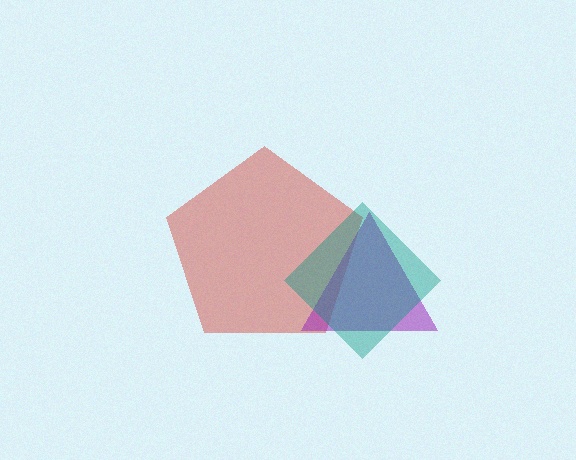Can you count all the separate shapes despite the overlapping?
Yes, there are 3 separate shapes.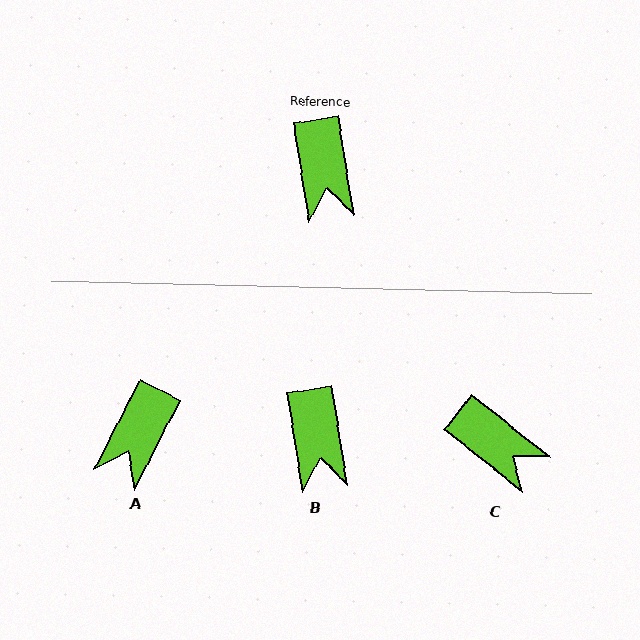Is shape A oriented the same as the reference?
No, it is off by about 36 degrees.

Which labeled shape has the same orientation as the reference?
B.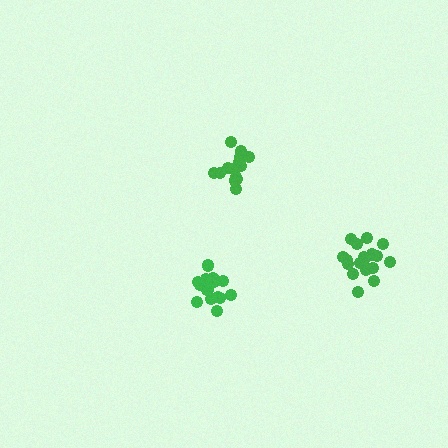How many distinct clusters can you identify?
There are 3 distinct clusters.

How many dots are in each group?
Group 1: 14 dots, Group 2: 16 dots, Group 3: 19 dots (49 total).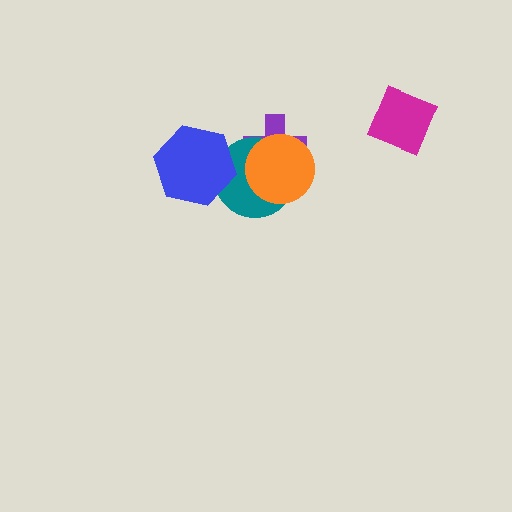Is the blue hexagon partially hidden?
No, no other shape covers it.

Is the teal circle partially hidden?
Yes, it is partially covered by another shape.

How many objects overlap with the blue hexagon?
1 object overlaps with the blue hexagon.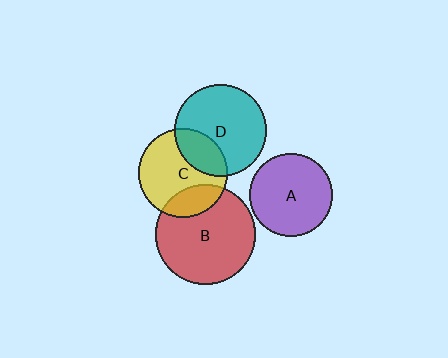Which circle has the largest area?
Circle B (red).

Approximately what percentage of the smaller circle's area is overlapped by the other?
Approximately 20%.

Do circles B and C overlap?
Yes.